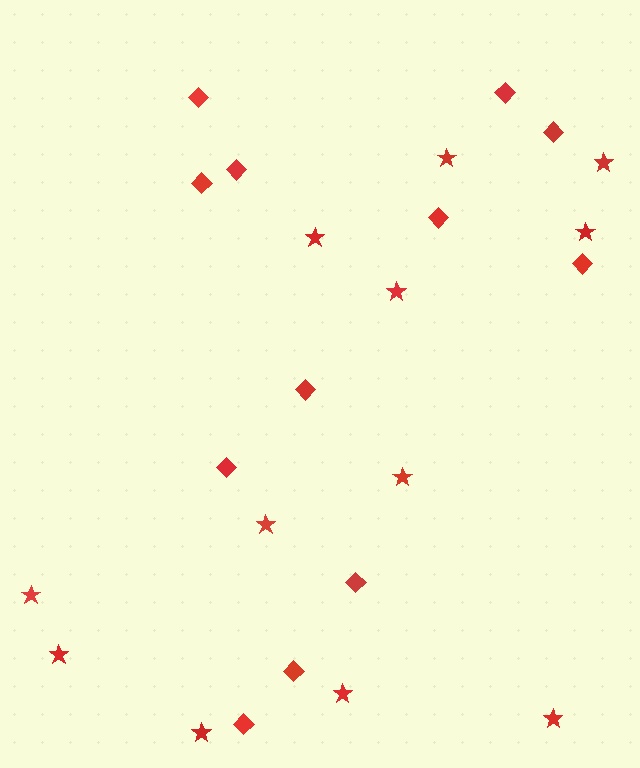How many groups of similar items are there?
There are 2 groups: one group of diamonds (12) and one group of stars (12).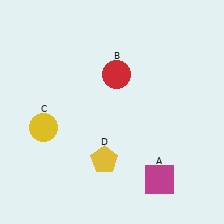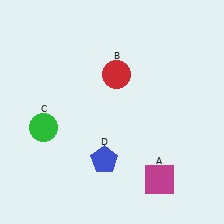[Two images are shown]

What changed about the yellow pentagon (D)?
In Image 1, D is yellow. In Image 2, it changed to blue.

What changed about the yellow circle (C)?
In Image 1, C is yellow. In Image 2, it changed to green.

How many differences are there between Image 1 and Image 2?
There are 2 differences between the two images.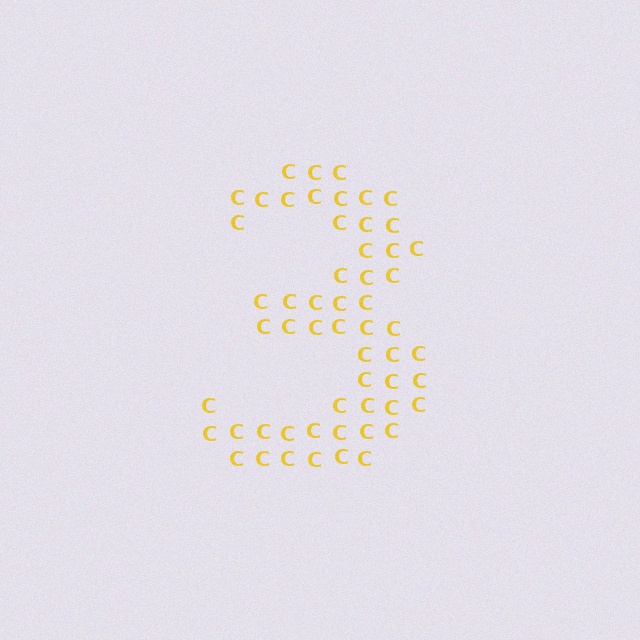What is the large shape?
The large shape is the digit 3.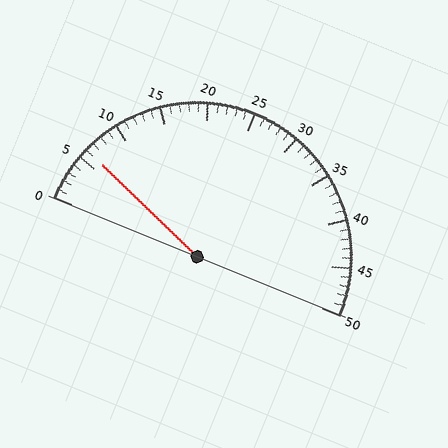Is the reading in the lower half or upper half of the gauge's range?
The reading is in the lower half of the range (0 to 50).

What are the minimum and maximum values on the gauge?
The gauge ranges from 0 to 50.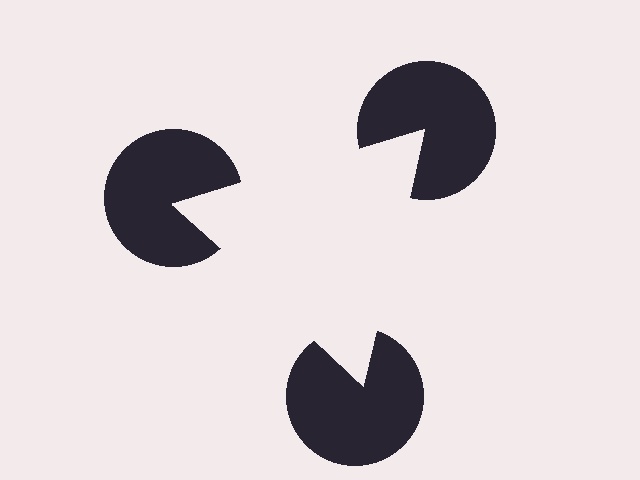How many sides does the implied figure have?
3 sides.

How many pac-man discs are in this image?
There are 3 — one at each vertex of the illusory triangle.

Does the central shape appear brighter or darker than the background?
It typically appears slightly brighter than the background, even though no actual brightness change is drawn.